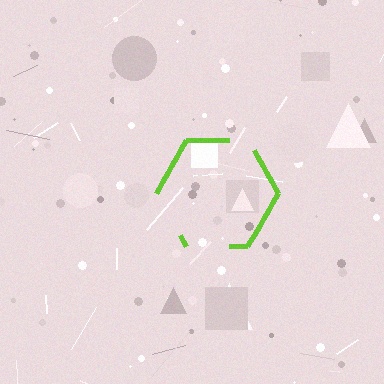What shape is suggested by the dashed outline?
The dashed outline suggests a hexagon.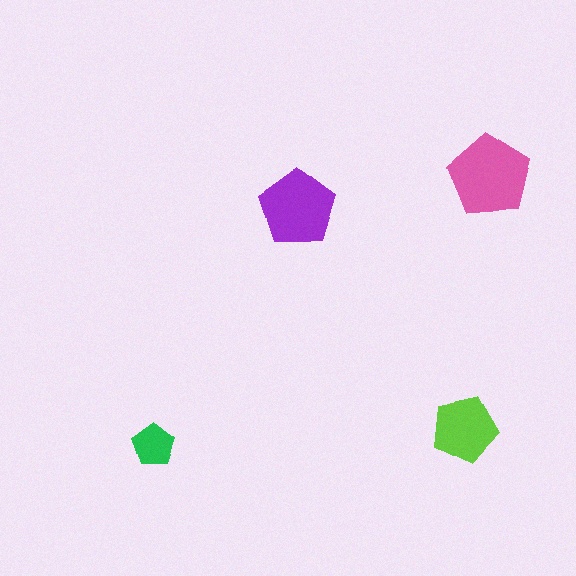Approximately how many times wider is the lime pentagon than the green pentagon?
About 1.5 times wider.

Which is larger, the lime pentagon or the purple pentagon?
The purple one.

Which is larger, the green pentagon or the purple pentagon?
The purple one.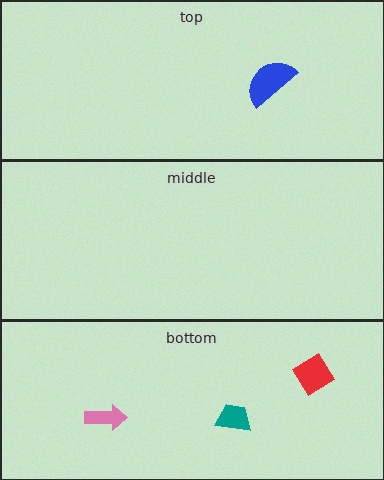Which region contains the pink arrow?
The bottom region.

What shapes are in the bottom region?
The teal trapezoid, the pink arrow, the red diamond.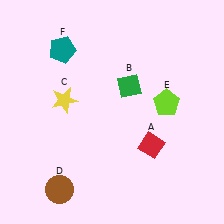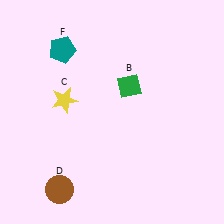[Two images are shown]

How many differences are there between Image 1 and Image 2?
There are 2 differences between the two images.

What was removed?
The red diamond (A), the lime pentagon (E) were removed in Image 2.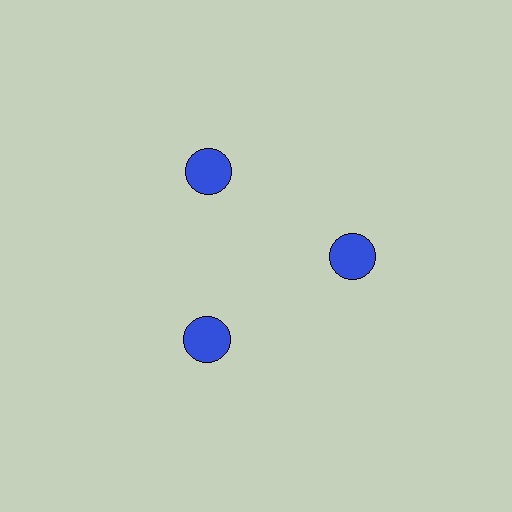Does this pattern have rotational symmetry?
Yes, this pattern has 3-fold rotational symmetry. It looks the same after rotating 120 degrees around the center.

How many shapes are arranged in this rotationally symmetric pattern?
There are 3 shapes, arranged in 3 groups of 1.